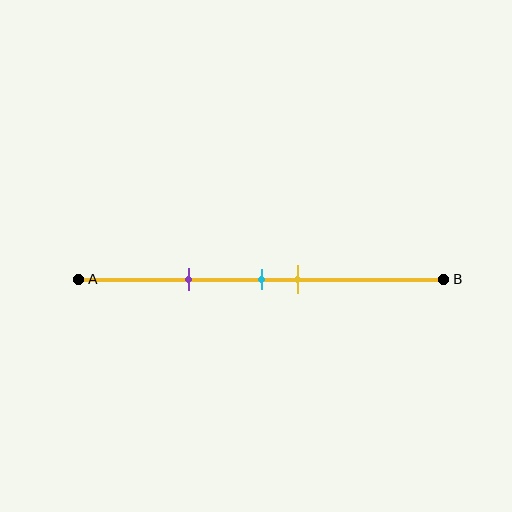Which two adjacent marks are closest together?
The cyan and yellow marks are the closest adjacent pair.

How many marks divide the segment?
There are 3 marks dividing the segment.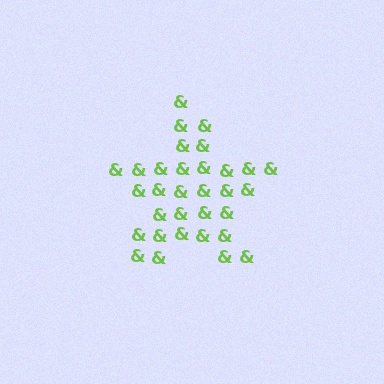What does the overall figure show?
The overall figure shows a star.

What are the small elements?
The small elements are ampersands.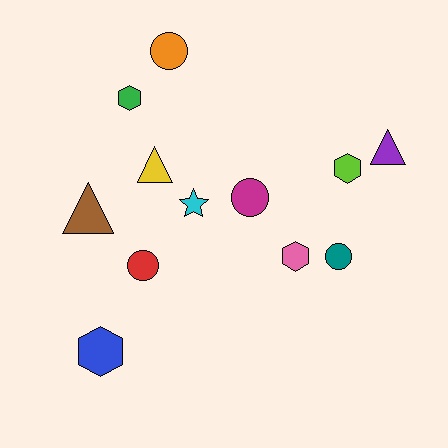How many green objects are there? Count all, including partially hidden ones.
There is 1 green object.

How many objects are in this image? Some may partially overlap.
There are 12 objects.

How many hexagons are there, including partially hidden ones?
There are 4 hexagons.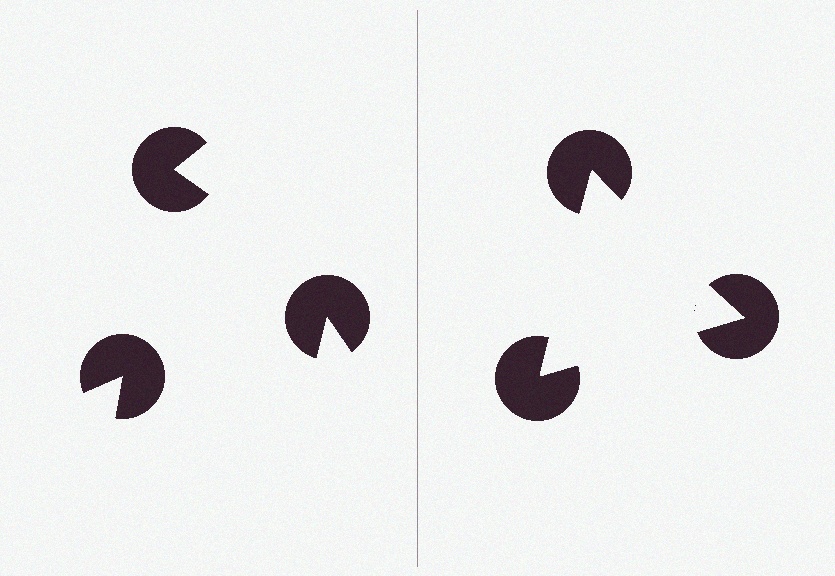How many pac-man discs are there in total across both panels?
6 — 3 on each side.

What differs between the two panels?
The pac-man discs are positioned identically on both sides; only the wedge orientations differ. On the right they align to a triangle; on the left they are misaligned.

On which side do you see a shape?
An illusory triangle appears on the right side. On the left side the wedge cuts are rotated, so no coherent shape forms.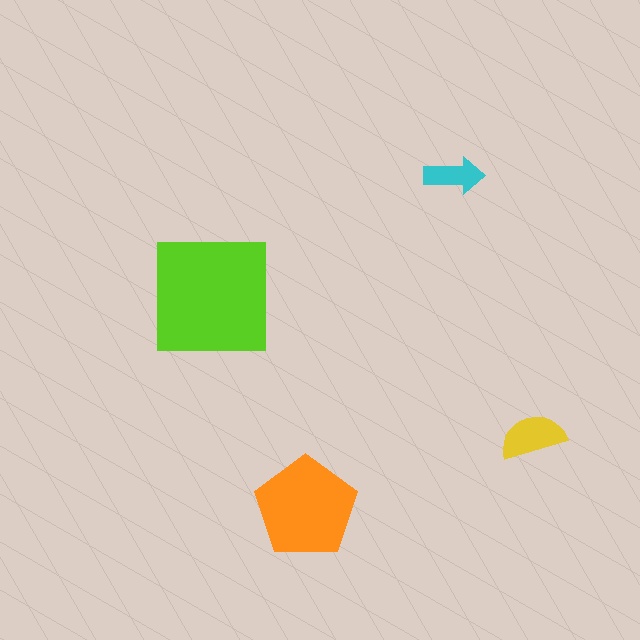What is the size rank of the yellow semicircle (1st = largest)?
3rd.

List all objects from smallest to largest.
The cyan arrow, the yellow semicircle, the orange pentagon, the lime square.